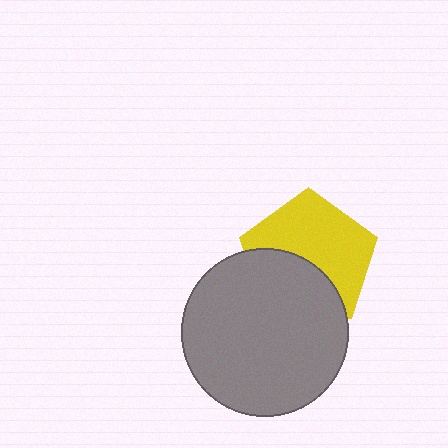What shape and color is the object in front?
The object in front is a gray circle.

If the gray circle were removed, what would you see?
You would see the complete yellow pentagon.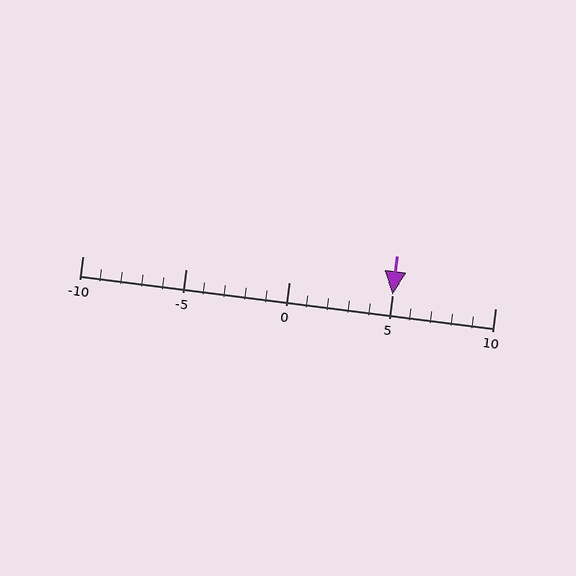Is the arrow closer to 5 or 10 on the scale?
The arrow is closer to 5.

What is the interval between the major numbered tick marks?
The major tick marks are spaced 5 units apart.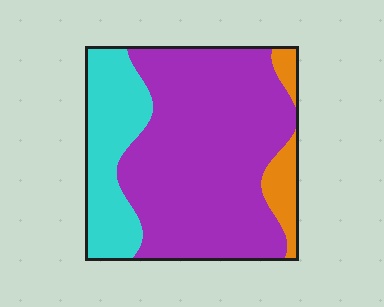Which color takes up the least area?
Orange, at roughly 10%.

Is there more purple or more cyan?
Purple.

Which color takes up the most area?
Purple, at roughly 65%.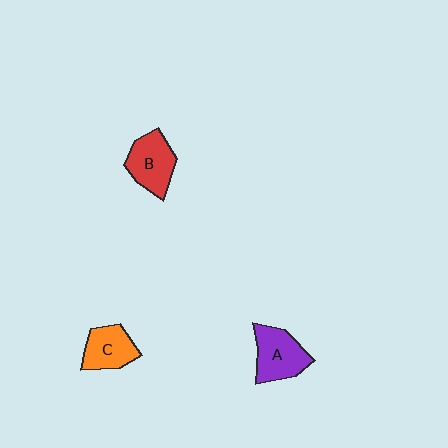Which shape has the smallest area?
Shape C (orange).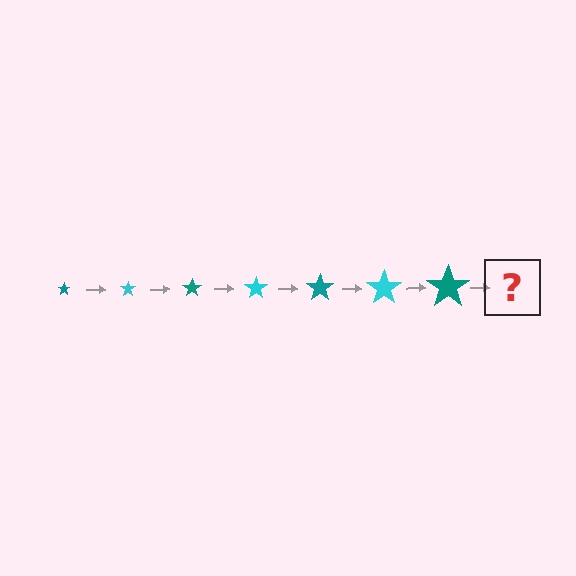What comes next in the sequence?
The next element should be a cyan star, larger than the previous one.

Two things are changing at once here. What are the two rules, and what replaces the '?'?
The two rules are that the star grows larger each step and the color cycles through teal and cyan. The '?' should be a cyan star, larger than the previous one.